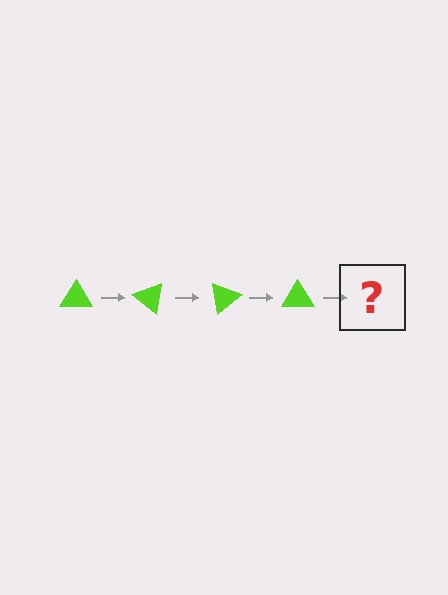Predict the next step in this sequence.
The next step is a lime triangle rotated 160 degrees.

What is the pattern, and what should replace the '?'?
The pattern is that the triangle rotates 40 degrees each step. The '?' should be a lime triangle rotated 160 degrees.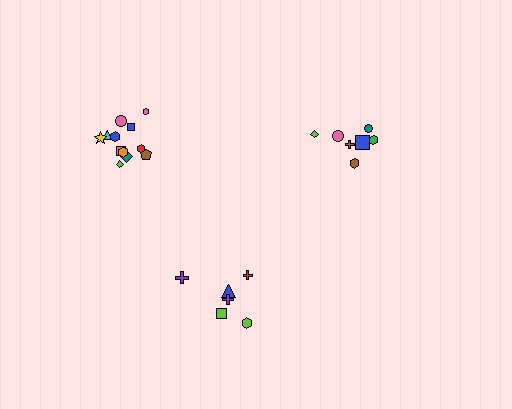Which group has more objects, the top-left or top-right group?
The top-left group.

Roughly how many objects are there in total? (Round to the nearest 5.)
Roughly 25 objects in total.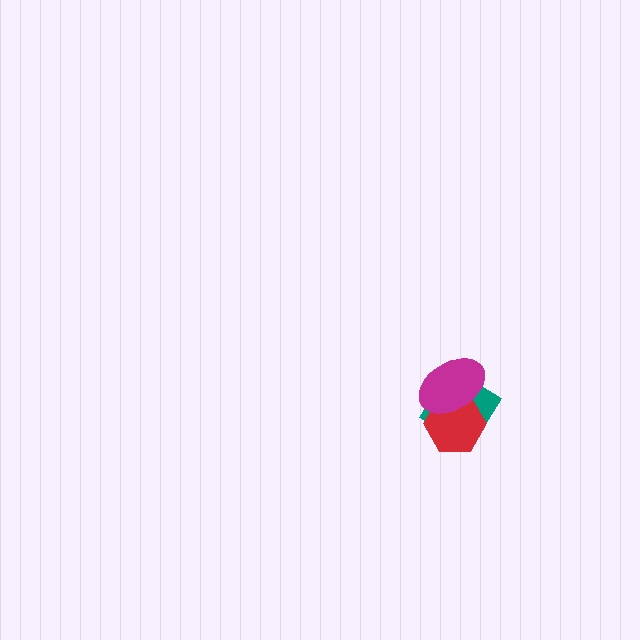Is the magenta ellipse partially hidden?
No, no other shape covers it.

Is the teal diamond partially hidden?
Yes, it is partially covered by another shape.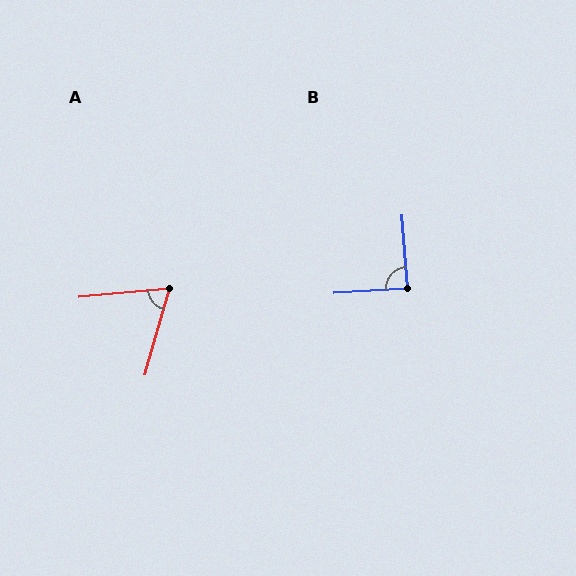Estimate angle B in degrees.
Approximately 89 degrees.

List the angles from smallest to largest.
A (69°), B (89°).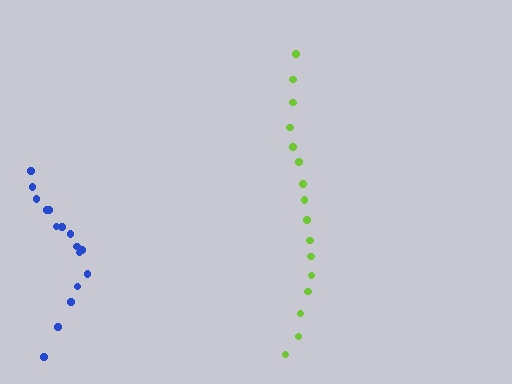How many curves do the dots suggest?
There are 2 distinct paths.